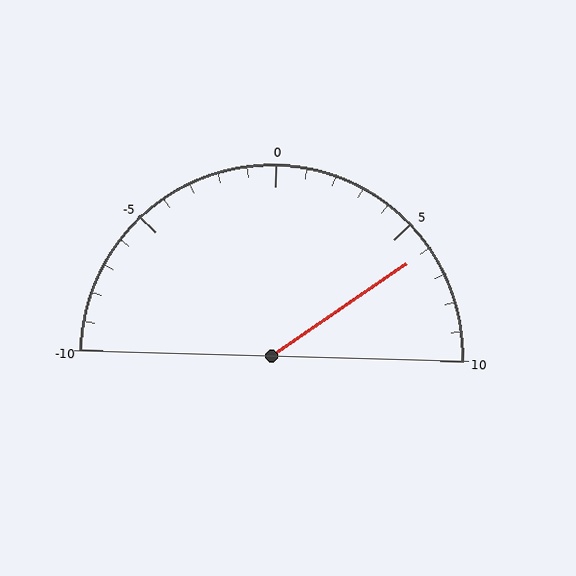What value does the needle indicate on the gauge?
The needle indicates approximately 6.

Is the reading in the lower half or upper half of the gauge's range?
The reading is in the upper half of the range (-10 to 10).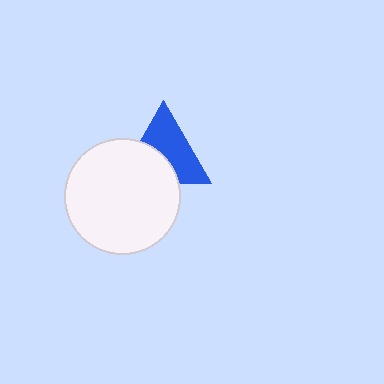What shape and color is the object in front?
The object in front is a white circle.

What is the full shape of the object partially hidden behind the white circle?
The partially hidden object is a blue triangle.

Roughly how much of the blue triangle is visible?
About half of it is visible (roughly 59%).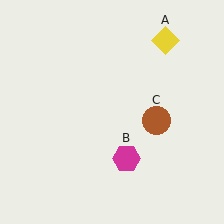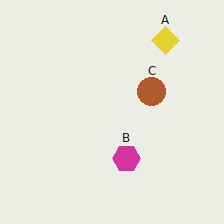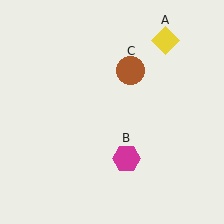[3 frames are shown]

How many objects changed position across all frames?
1 object changed position: brown circle (object C).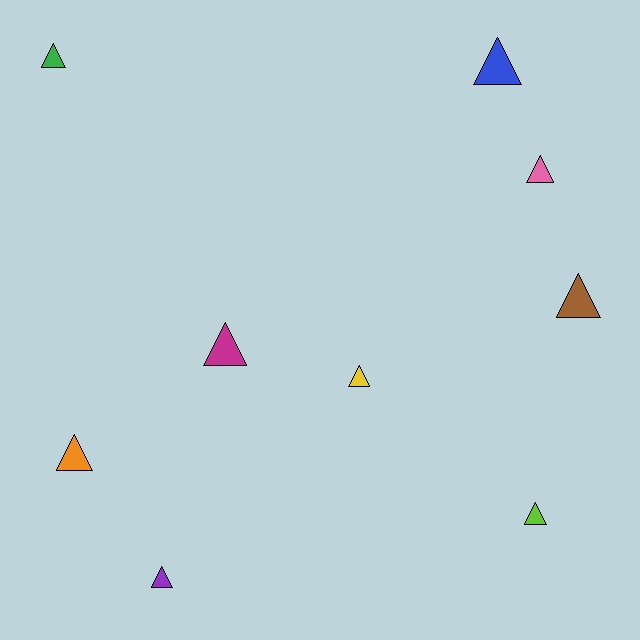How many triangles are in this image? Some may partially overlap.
There are 9 triangles.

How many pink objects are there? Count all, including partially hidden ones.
There is 1 pink object.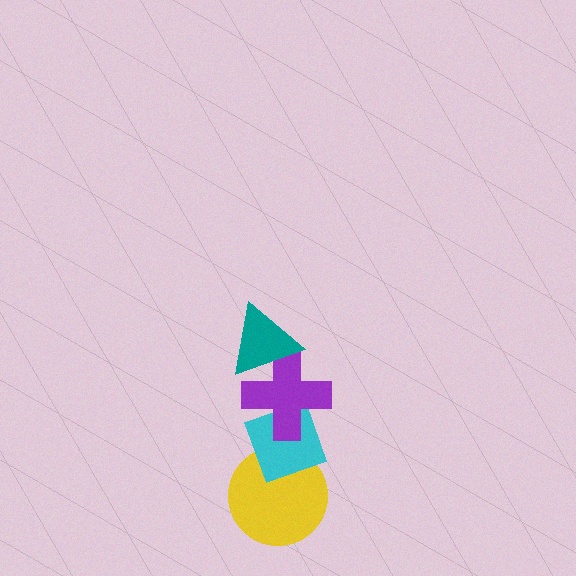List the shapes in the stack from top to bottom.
From top to bottom: the teal triangle, the purple cross, the cyan diamond, the yellow circle.